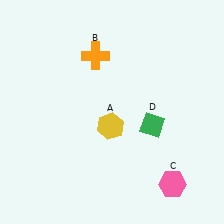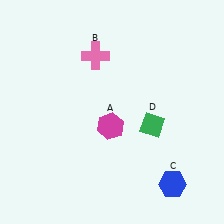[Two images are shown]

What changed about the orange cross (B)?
In Image 1, B is orange. In Image 2, it changed to pink.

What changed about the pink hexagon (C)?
In Image 1, C is pink. In Image 2, it changed to blue.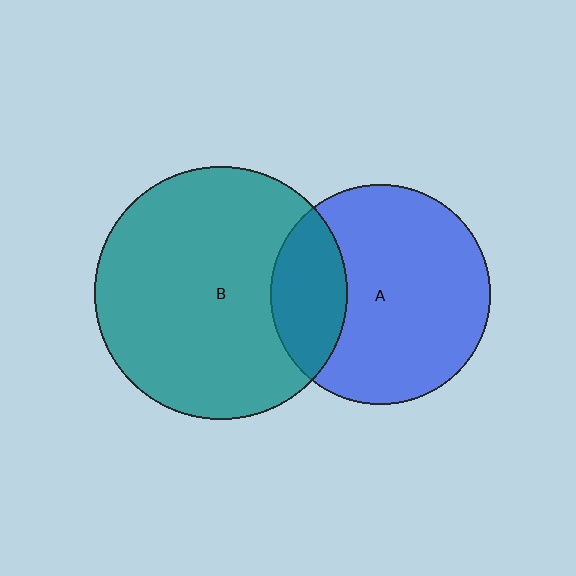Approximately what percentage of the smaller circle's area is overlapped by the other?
Approximately 25%.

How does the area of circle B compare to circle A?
Approximately 1.3 times.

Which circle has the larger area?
Circle B (teal).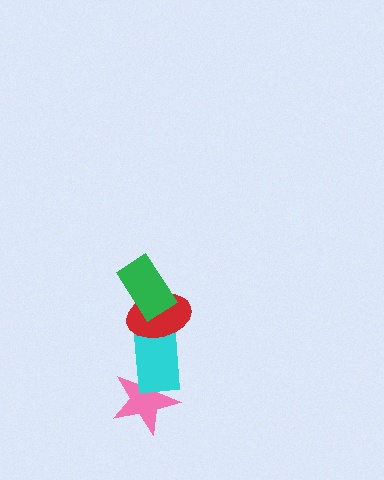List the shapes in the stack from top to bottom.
From top to bottom: the green rectangle, the red ellipse, the cyan rectangle, the pink star.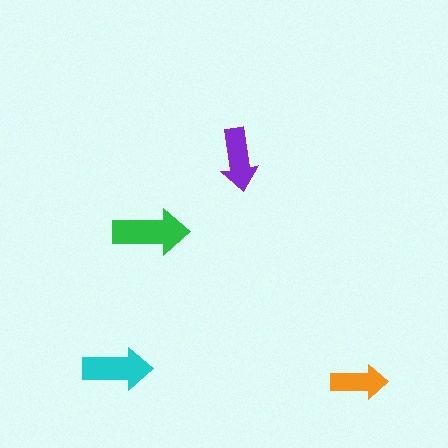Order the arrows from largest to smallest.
the green one, the cyan one, the purple one, the orange one.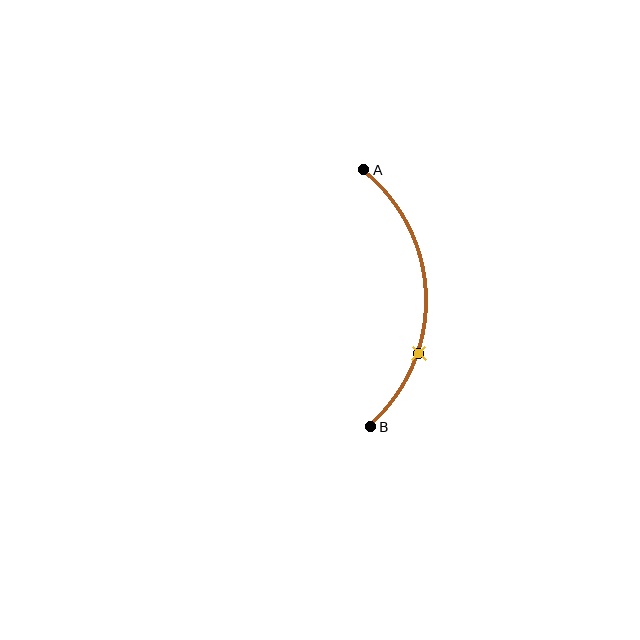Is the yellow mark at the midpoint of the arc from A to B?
No. The yellow mark lies on the arc but is closer to endpoint B. The arc midpoint would be at the point on the curve equidistant along the arc from both A and B.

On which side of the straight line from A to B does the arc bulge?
The arc bulges to the right of the straight line connecting A and B.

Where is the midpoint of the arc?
The arc midpoint is the point on the curve farthest from the straight line joining A and B. It sits to the right of that line.